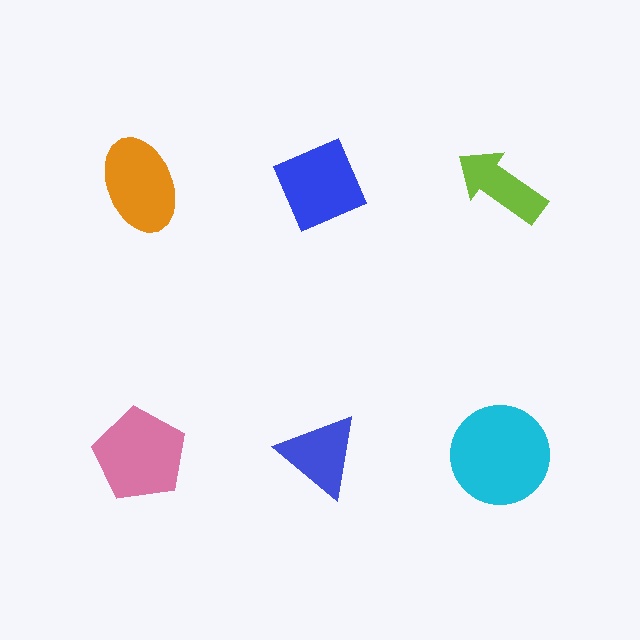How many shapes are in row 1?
3 shapes.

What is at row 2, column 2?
A blue triangle.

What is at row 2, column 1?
A pink pentagon.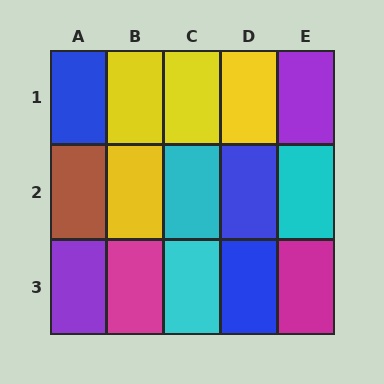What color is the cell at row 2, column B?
Yellow.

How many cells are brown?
1 cell is brown.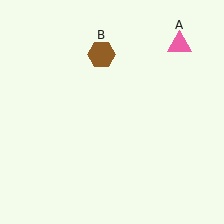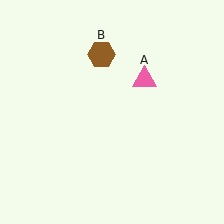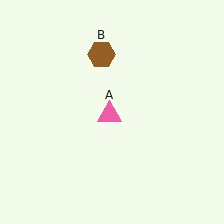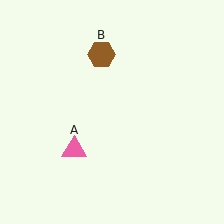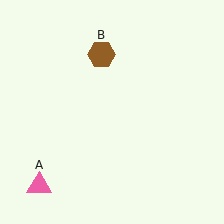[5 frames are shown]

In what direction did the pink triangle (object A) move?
The pink triangle (object A) moved down and to the left.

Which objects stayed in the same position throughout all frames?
Brown hexagon (object B) remained stationary.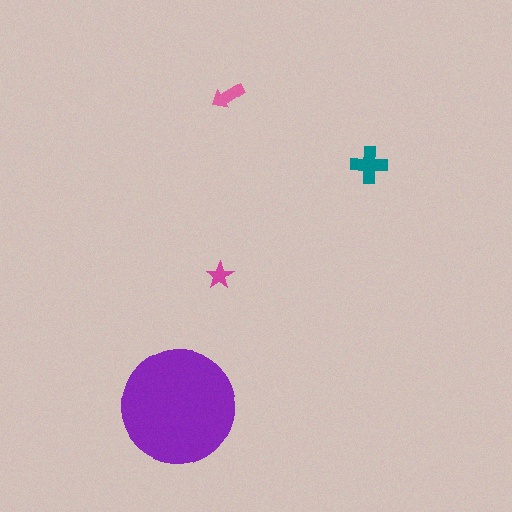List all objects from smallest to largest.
The magenta star, the pink arrow, the teal cross, the purple circle.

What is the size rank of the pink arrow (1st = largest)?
3rd.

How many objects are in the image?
There are 4 objects in the image.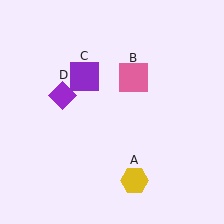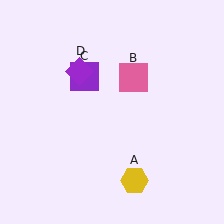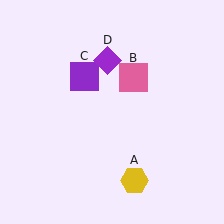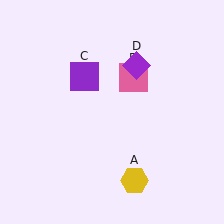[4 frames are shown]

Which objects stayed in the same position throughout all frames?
Yellow hexagon (object A) and pink square (object B) and purple square (object C) remained stationary.